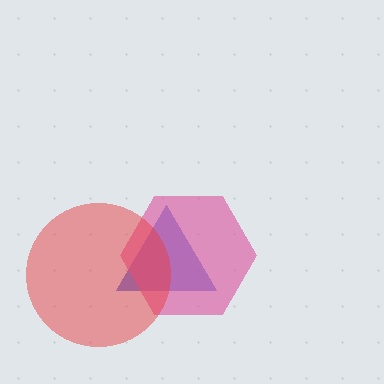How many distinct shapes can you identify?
There are 3 distinct shapes: a blue triangle, a pink hexagon, a red circle.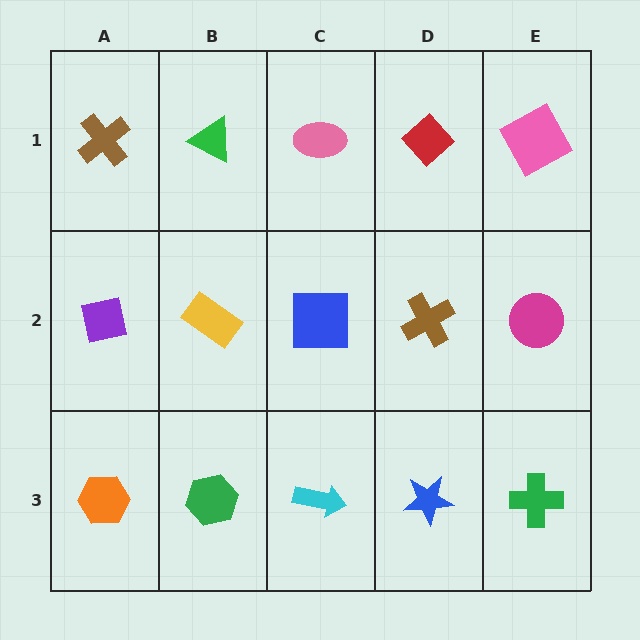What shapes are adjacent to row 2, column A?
A brown cross (row 1, column A), an orange hexagon (row 3, column A), a yellow rectangle (row 2, column B).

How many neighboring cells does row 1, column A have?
2.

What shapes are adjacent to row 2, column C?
A pink ellipse (row 1, column C), a cyan arrow (row 3, column C), a yellow rectangle (row 2, column B), a brown cross (row 2, column D).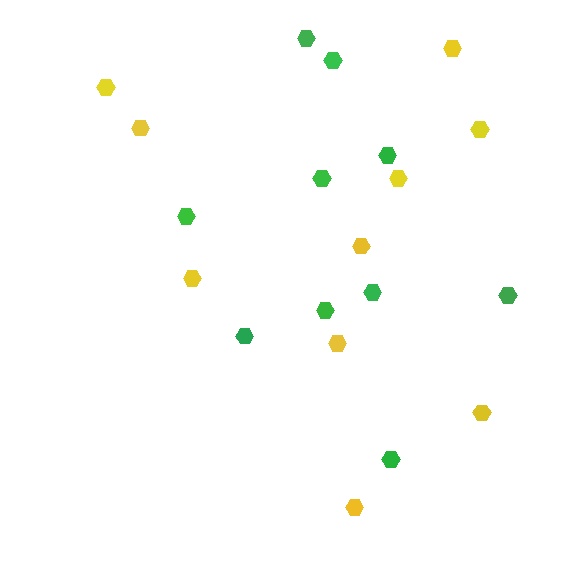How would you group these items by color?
There are 2 groups: one group of yellow hexagons (10) and one group of green hexagons (10).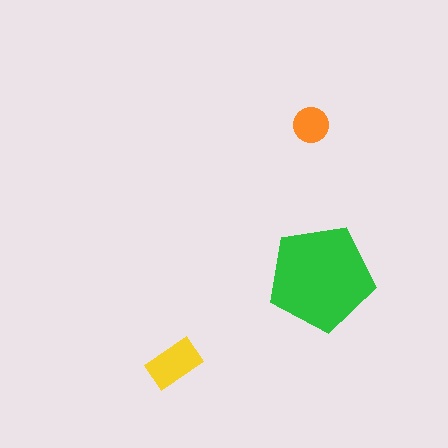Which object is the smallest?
The orange circle.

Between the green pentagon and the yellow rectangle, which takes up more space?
The green pentagon.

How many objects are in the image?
There are 3 objects in the image.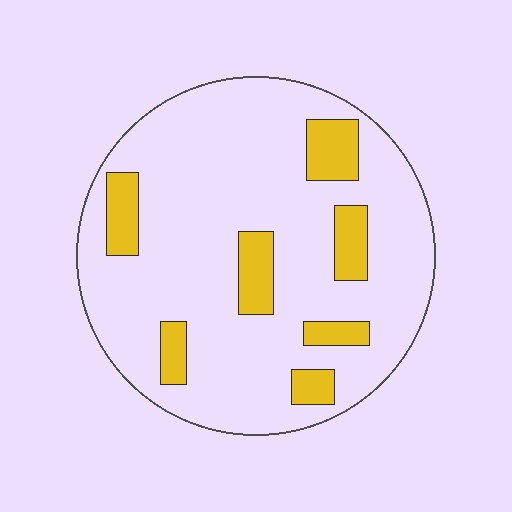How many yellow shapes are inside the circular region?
7.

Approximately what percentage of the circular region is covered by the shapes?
Approximately 15%.